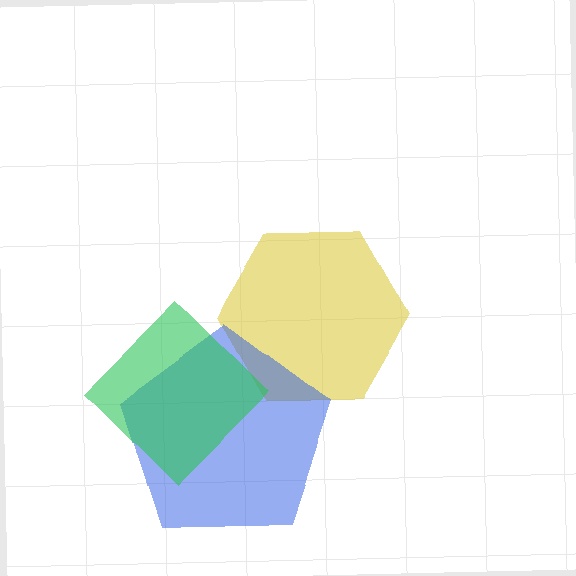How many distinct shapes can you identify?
There are 3 distinct shapes: a yellow hexagon, a blue pentagon, a green diamond.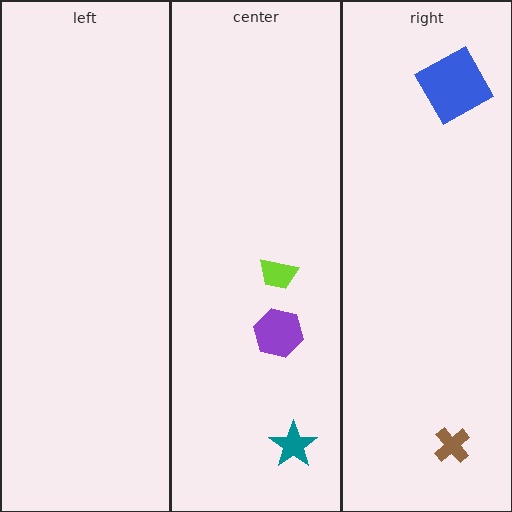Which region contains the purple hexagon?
The center region.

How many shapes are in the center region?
3.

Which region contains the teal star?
The center region.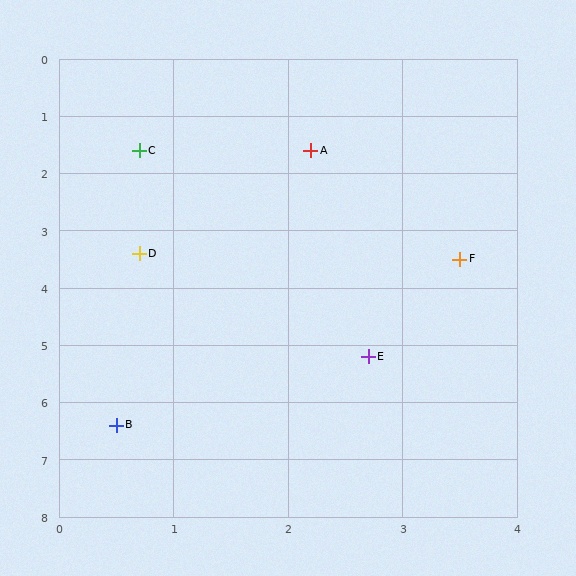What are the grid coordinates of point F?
Point F is at approximately (3.5, 3.5).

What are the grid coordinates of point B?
Point B is at approximately (0.5, 6.4).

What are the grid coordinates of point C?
Point C is at approximately (0.7, 1.6).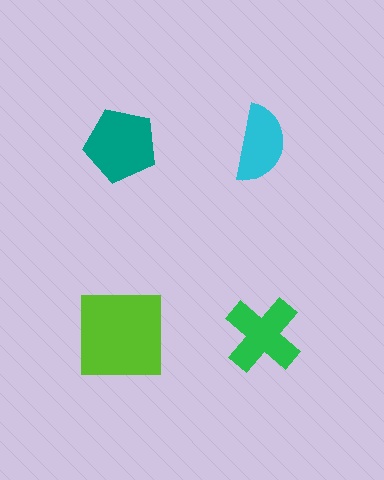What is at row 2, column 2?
A green cross.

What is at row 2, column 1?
A lime square.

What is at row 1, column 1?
A teal pentagon.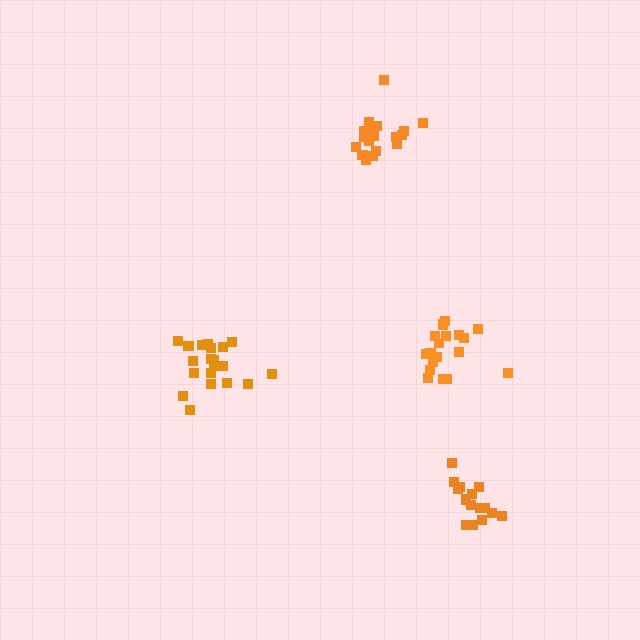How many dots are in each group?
Group 1: 18 dots, Group 2: 18 dots, Group 3: 21 dots, Group 4: 15 dots (72 total).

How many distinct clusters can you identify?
There are 4 distinct clusters.